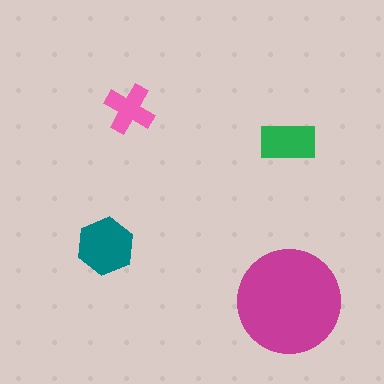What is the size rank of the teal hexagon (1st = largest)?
2nd.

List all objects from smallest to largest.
The pink cross, the green rectangle, the teal hexagon, the magenta circle.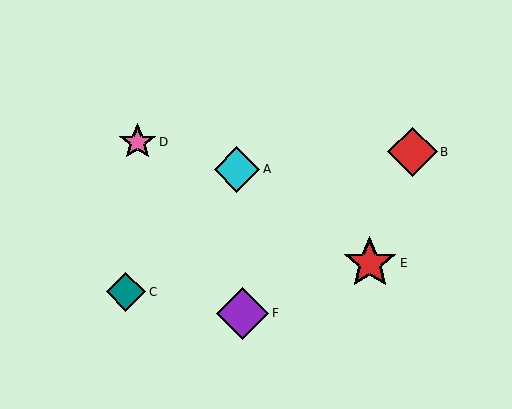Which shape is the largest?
The red star (labeled E) is the largest.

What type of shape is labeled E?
Shape E is a red star.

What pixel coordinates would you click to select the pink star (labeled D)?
Click at (138, 142) to select the pink star D.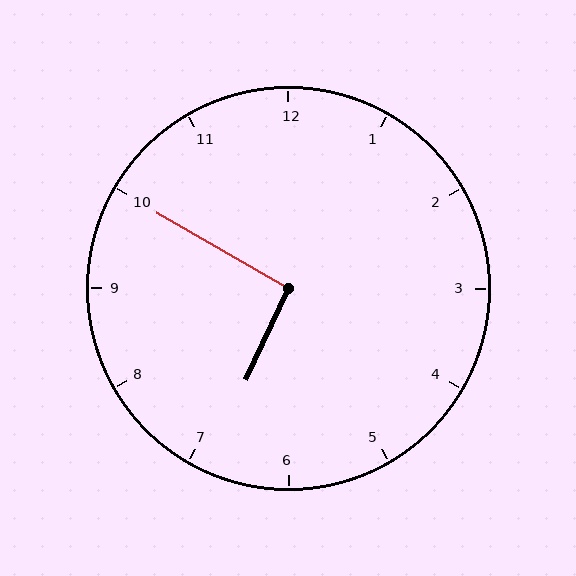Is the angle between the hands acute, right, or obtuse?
It is right.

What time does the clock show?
6:50.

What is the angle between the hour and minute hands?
Approximately 95 degrees.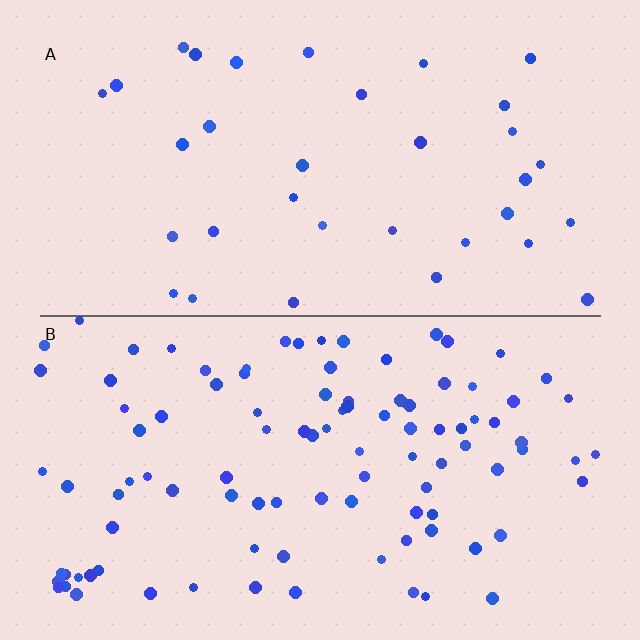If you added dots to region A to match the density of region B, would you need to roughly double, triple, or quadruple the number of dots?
Approximately triple.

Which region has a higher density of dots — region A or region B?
B (the bottom).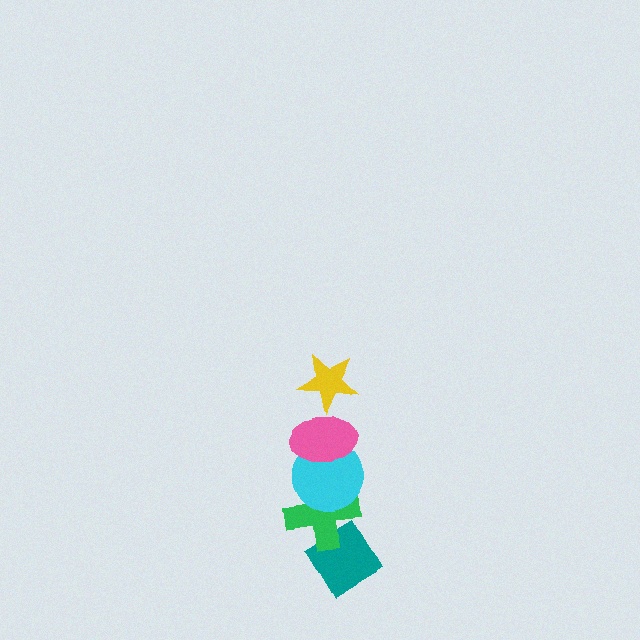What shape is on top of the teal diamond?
The green cross is on top of the teal diamond.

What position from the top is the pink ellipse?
The pink ellipse is 2nd from the top.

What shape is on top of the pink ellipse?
The yellow star is on top of the pink ellipse.